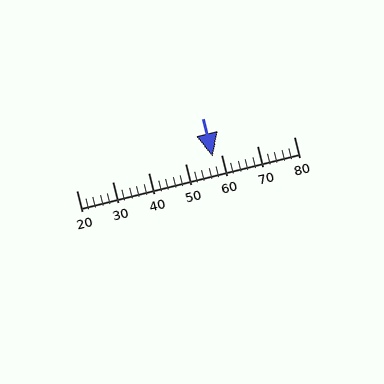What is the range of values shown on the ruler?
The ruler shows values from 20 to 80.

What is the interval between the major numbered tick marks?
The major tick marks are spaced 10 units apart.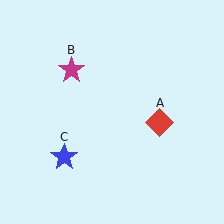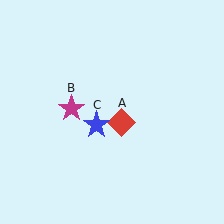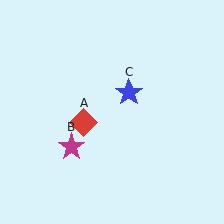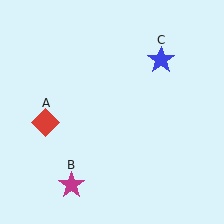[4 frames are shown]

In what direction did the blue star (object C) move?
The blue star (object C) moved up and to the right.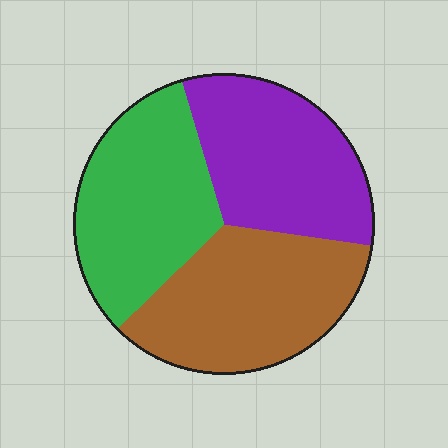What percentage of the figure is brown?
Brown takes up about one third (1/3) of the figure.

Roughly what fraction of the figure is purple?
Purple takes up about one third (1/3) of the figure.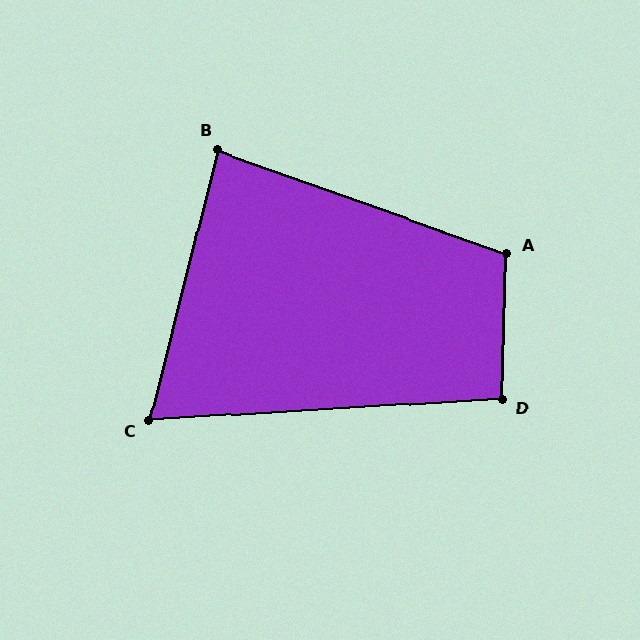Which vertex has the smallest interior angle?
C, at approximately 72 degrees.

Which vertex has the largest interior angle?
A, at approximately 108 degrees.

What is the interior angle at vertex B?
Approximately 84 degrees (acute).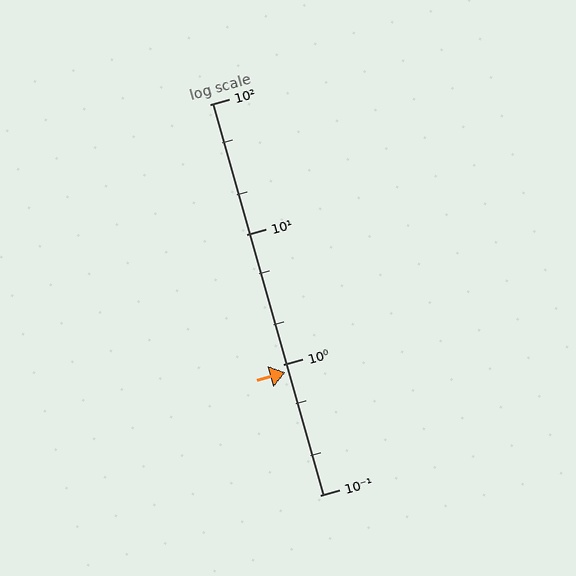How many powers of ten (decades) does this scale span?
The scale spans 3 decades, from 0.1 to 100.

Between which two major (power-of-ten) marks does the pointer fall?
The pointer is between 0.1 and 1.